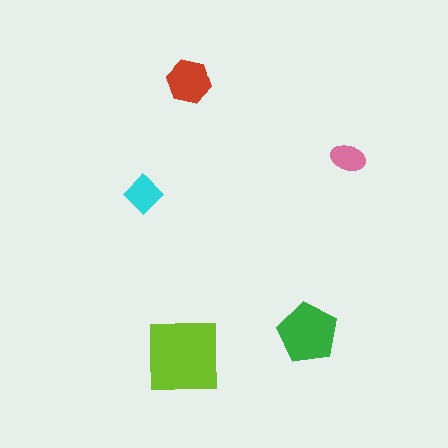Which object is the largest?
The lime square.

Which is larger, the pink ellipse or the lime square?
The lime square.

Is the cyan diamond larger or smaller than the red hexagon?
Smaller.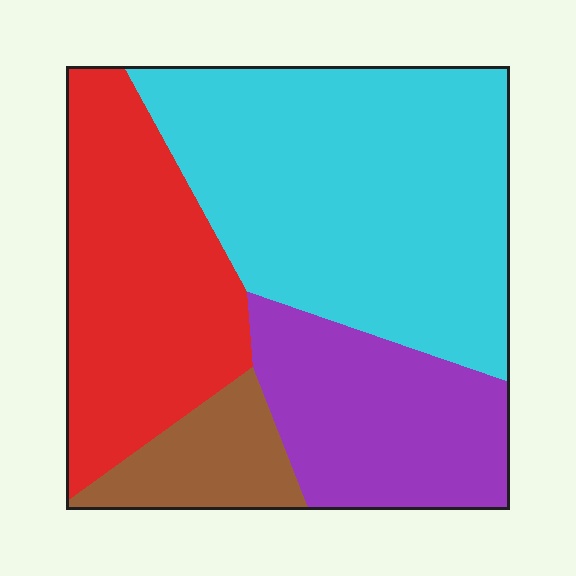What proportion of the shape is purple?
Purple takes up between a sixth and a third of the shape.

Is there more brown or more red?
Red.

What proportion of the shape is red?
Red covers 27% of the shape.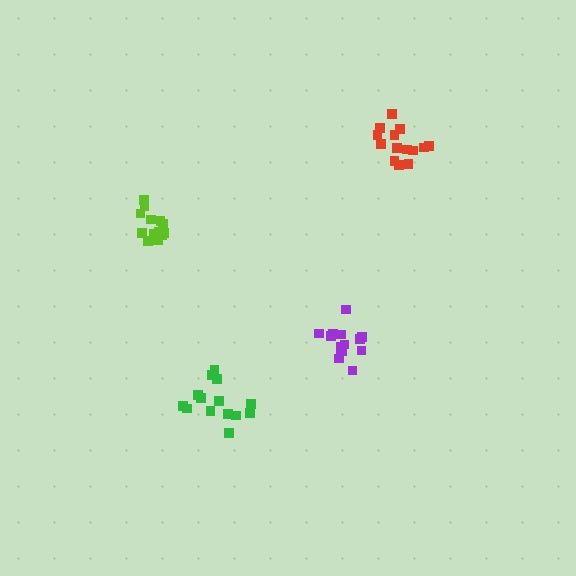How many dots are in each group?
Group 1: 14 dots, Group 2: 14 dots, Group 3: 14 dots, Group 4: 14 dots (56 total).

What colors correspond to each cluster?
The clusters are colored: green, lime, purple, red.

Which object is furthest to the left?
The lime cluster is leftmost.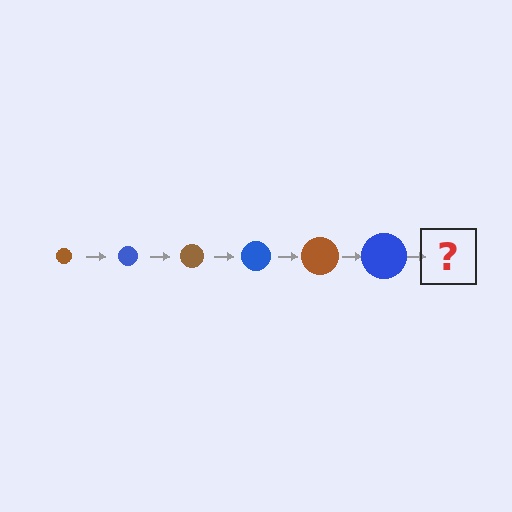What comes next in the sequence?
The next element should be a brown circle, larger than the previous one.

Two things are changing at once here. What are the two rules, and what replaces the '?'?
The two rules are that the circle grows larger each step and the color cycles through brown and blue. The '?' should be a brown circle, larger than the previous one.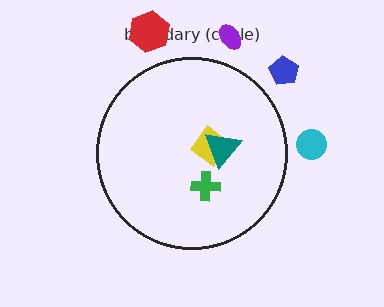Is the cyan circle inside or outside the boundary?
Outside.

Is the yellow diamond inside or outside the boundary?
Inside.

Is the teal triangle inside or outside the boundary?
Inside.